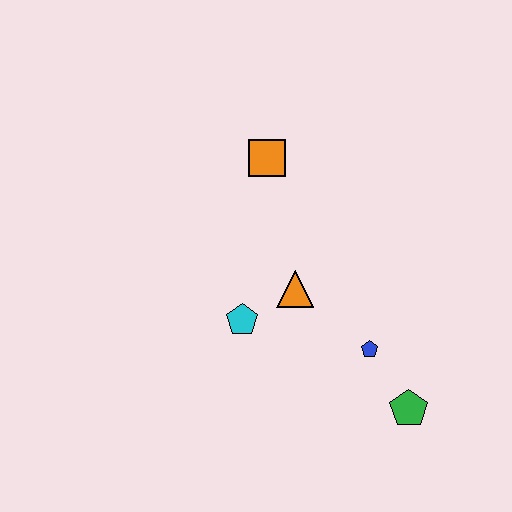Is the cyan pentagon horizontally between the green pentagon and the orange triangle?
No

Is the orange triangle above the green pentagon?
Yes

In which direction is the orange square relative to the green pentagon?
The orange square is above the green pentagon.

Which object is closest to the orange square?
The orange triangle is closest to the orange square.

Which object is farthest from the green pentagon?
The orange square is farthest from the green pentagon.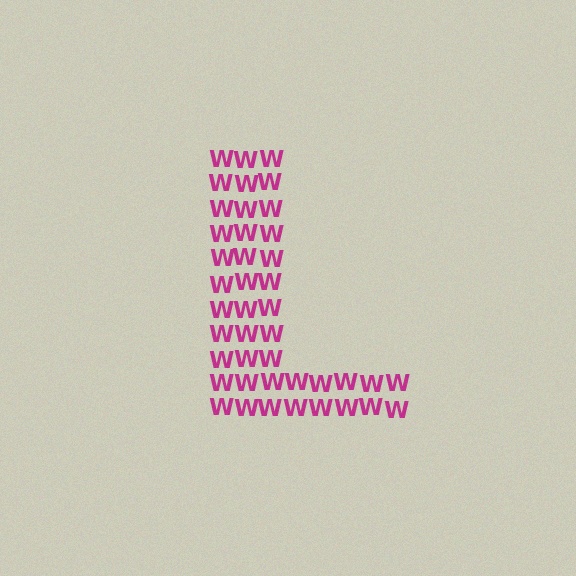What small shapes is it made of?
It is made of small letter W's.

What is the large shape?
The large shape is the letter L.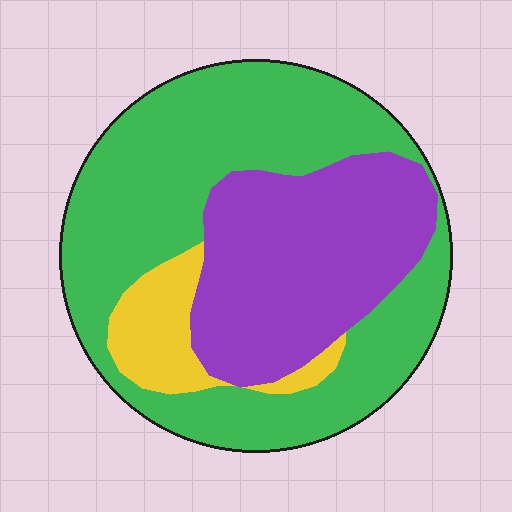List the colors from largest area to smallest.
From largest to smallest: green, purple, yellow.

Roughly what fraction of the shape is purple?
Purple takes up between a quarter and a half of the shape.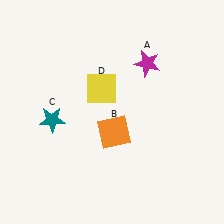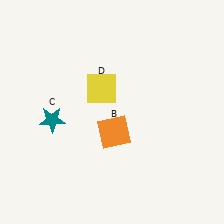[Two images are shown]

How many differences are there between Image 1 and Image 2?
There is 1 difference between the two images.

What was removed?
The magenta star (A) was removed in Image 2.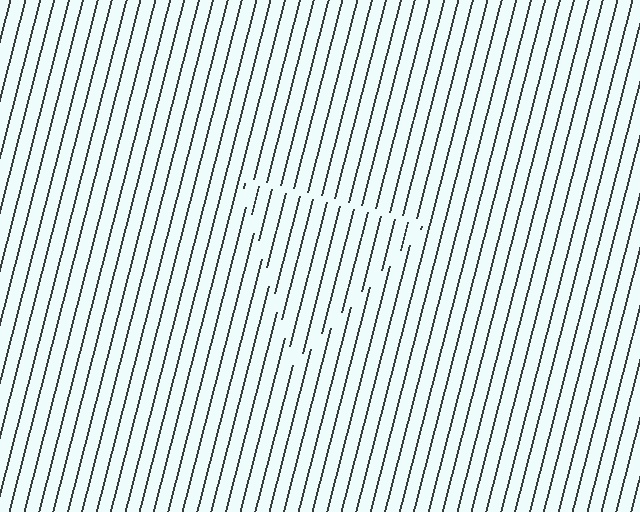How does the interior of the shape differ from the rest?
The interior of the shape contains the same grating, shifted by half a period — the contour is defined by the phase discontinuity where line-ends from the inner and outer gratings abut.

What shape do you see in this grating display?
An illusory triangle. The interior of the shape contains the same grating, shifted by half a period — the contour is defined by the phase discontinuity where line-ends from the inner and outer gratings abut.